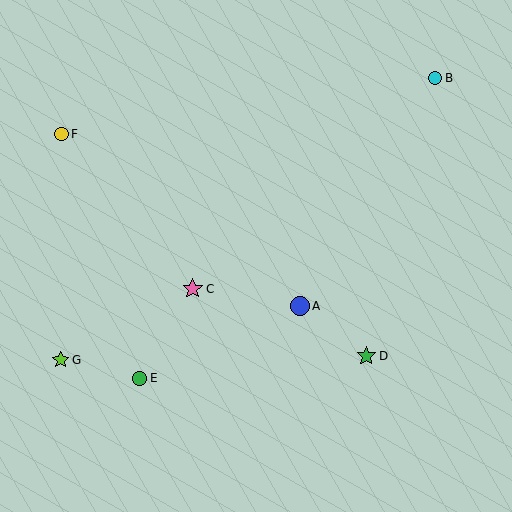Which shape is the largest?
The pink star (labeled C) is the largest.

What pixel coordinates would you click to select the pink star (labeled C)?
Click at (193, 289) to select the pink star C.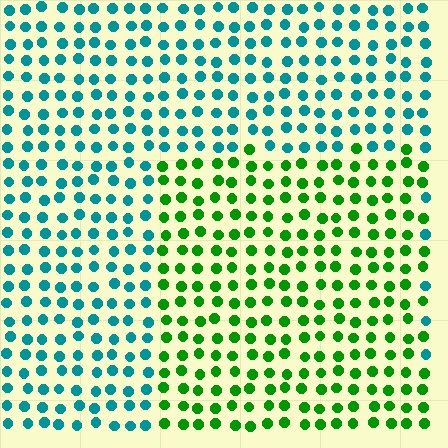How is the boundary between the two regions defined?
The boundary is defined purely by a slight shift in hue (about 59 degrees). Spacing, size, and orientation are identical on both sides.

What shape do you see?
I see a rectangle.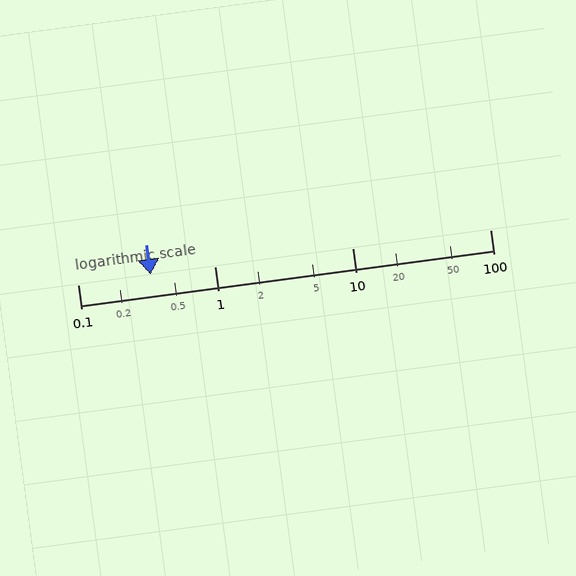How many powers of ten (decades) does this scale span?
The scale spans 3 decades, from 0.1 to 100.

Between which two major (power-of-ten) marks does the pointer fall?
The pointer is between 0.1 and 1.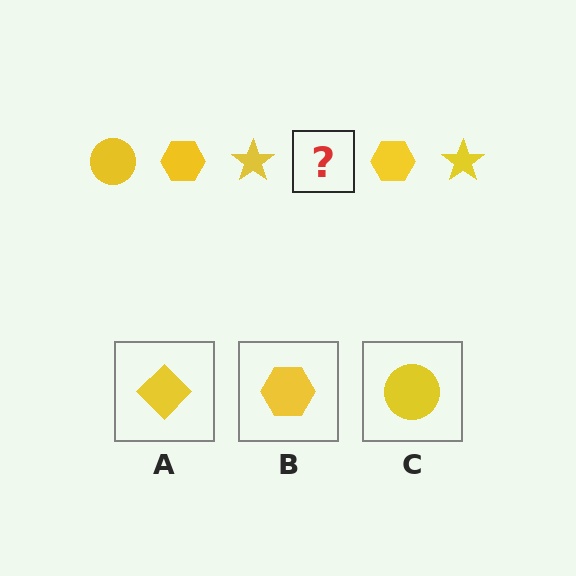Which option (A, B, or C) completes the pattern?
C.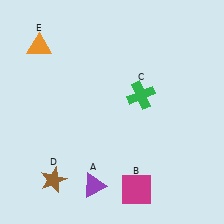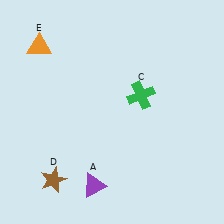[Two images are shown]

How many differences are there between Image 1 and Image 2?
There is 1 difference between the two images.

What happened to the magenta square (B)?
The magenta square (B) was removed in Image 2. It was in the bottom-right area of Image 1.